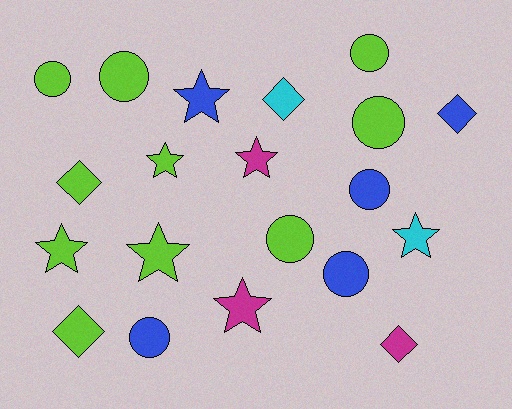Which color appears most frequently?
Lime, with 10 objects.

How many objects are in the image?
There are 20 objects.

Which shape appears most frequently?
Circle, with 8 objects.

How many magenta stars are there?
There are 2 magenta stars.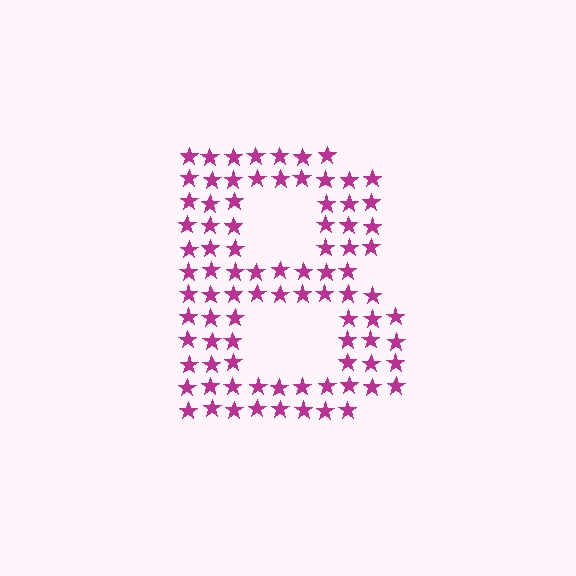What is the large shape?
The large shape is the letter B.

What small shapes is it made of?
It is made of small stars.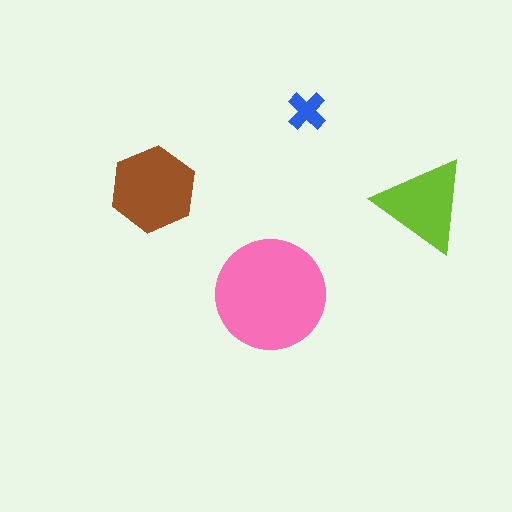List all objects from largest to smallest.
The pink circle, the brown hexagon, the lime triangle, the blue cross.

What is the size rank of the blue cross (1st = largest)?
4th.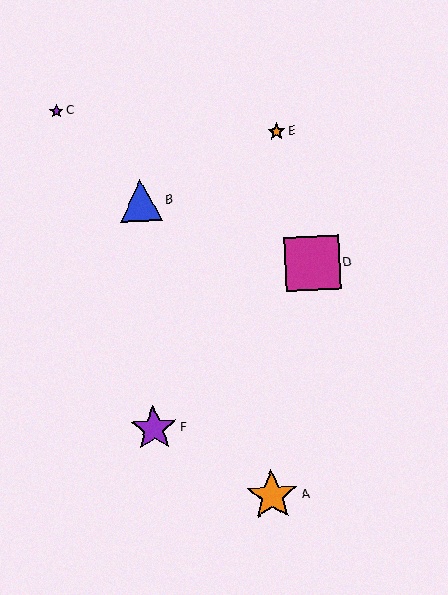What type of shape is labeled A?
Shape A is an orange star.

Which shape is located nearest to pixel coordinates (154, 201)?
The blue triangle (labeled B) at (141, 201) is nearest to that location.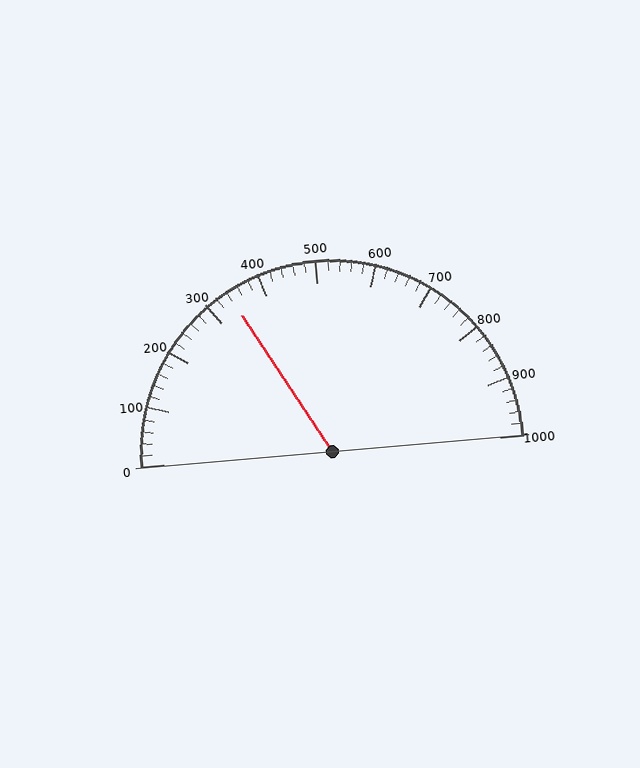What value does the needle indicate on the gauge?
The needle indicates approximately 340.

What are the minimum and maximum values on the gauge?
The gauge ranges from 0 to 1000.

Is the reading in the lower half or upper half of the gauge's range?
The reading is in the lower half of the range (0 to 1000).